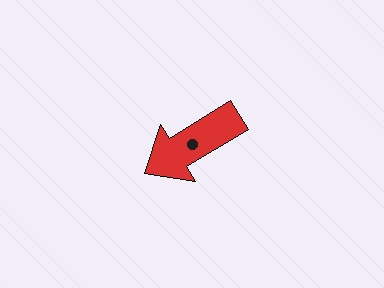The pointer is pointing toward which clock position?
Roughly 8 o'clock.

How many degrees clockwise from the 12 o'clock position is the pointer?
Approximately 239 degrees.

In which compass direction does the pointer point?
Southwest.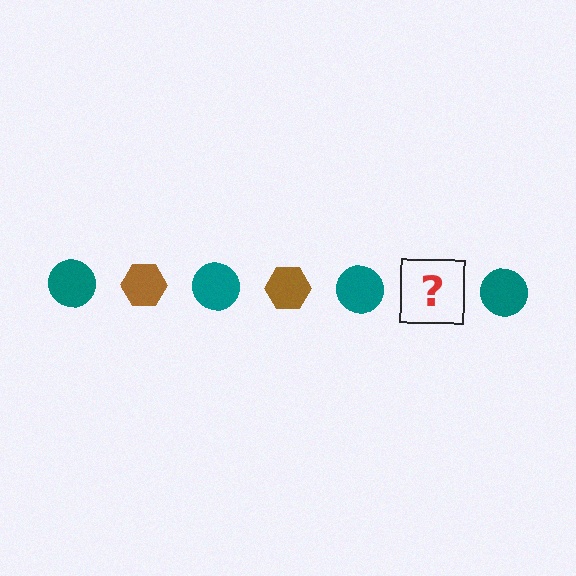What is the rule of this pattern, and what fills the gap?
The rule is that the pattern alternates between teal circle and brown hexagon. The gap should be filled with a brown hexagon.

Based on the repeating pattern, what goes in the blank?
The blank should be a brown hexagon.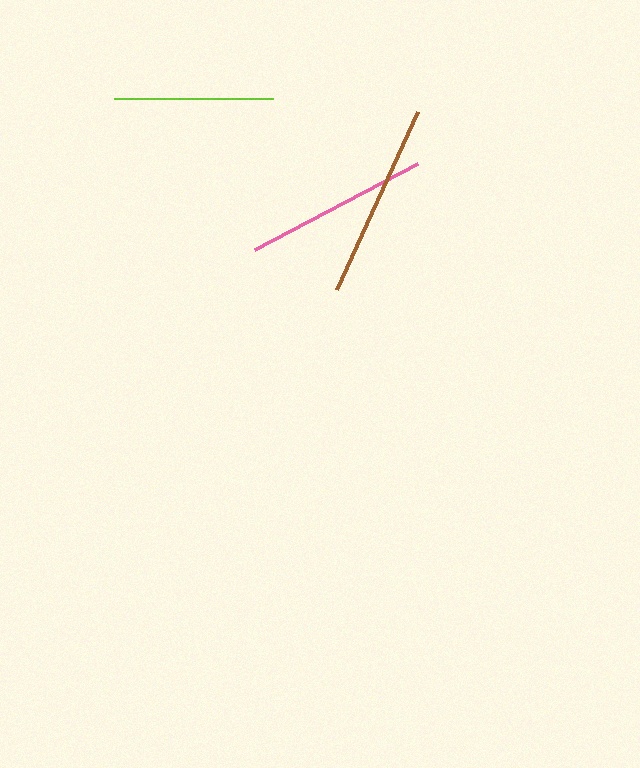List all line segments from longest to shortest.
From longest to shortest: brown, pink, lime.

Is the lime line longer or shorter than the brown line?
The brown line is longer than the lime line.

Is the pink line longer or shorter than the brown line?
The brown line is longer than the pink line.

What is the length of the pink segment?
The pink segment is approximately 184 pixels long.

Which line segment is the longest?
The brown line is the longest at approximately 195 pixels.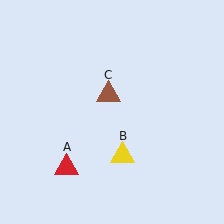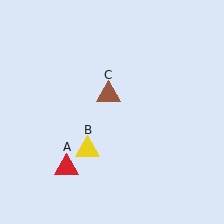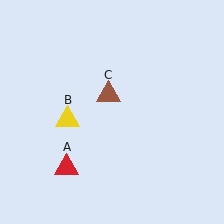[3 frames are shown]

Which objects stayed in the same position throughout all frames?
Red triangle (object A) and brown triangle (object C) remained stationary.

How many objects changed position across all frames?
1 object changed position: yellow triangle (object B).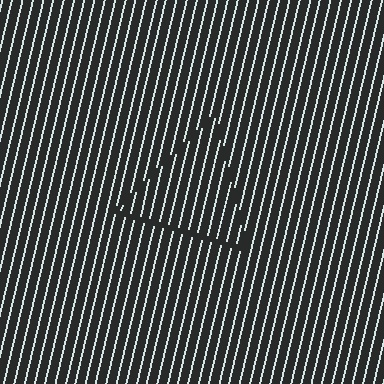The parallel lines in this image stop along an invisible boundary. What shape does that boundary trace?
An illusory triangle. The interior of the shape contains the same grating, shifted by half a period — the contour is defined by the phase discontinuity where line-ends from the inner and outer gratings abut.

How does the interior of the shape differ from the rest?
The interior of the shape contains the same grating, shifted by half a period — the contour is defined by the phase discontinuity where line-ends from the inner and outer gratings abut.